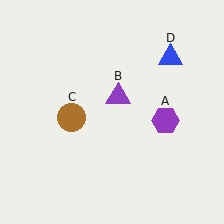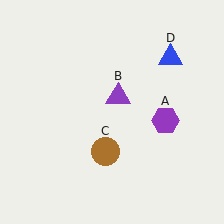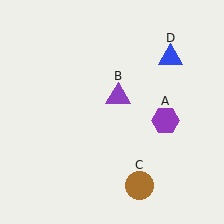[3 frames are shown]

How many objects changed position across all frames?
1 object changed position: brown circle (object C).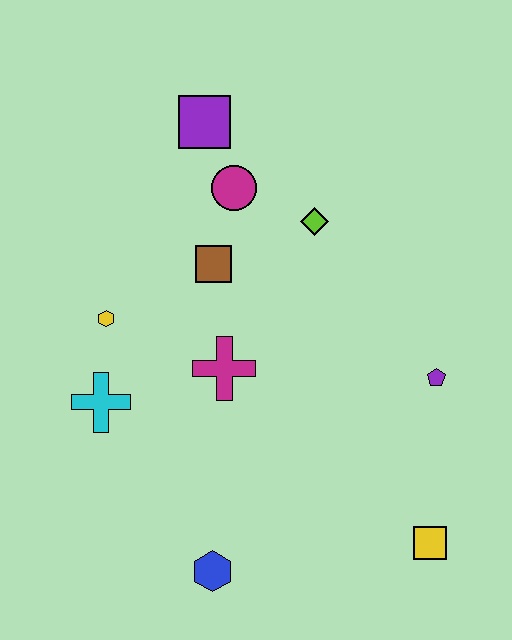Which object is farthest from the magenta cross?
The yellow square is farthest from the magenta cross.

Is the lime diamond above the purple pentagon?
Yes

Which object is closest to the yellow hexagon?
The cyan cross is closest to the yellow hexagon.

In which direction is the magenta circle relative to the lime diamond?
The magenta circle is to the left of the lime diamond.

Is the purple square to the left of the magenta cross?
Yes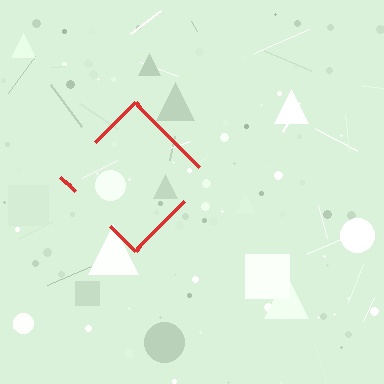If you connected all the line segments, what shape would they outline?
They would outline a diamond.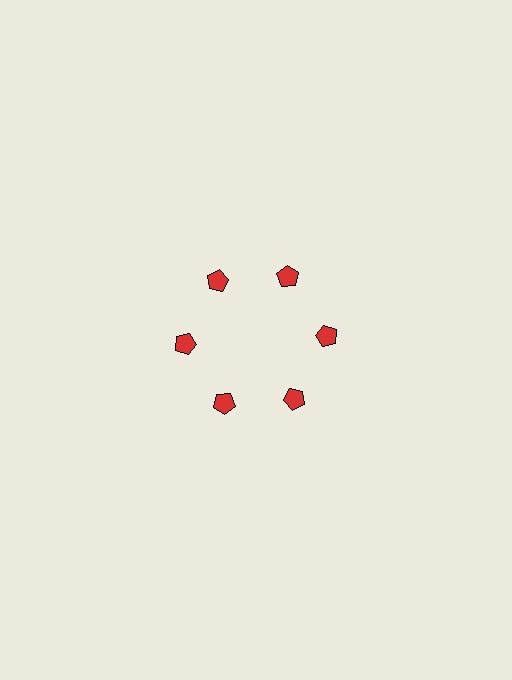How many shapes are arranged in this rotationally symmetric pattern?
There are 6 shapes, arranged in 6 groups of 1.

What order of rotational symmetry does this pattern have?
This pattern has 6-fold rotational symmetry.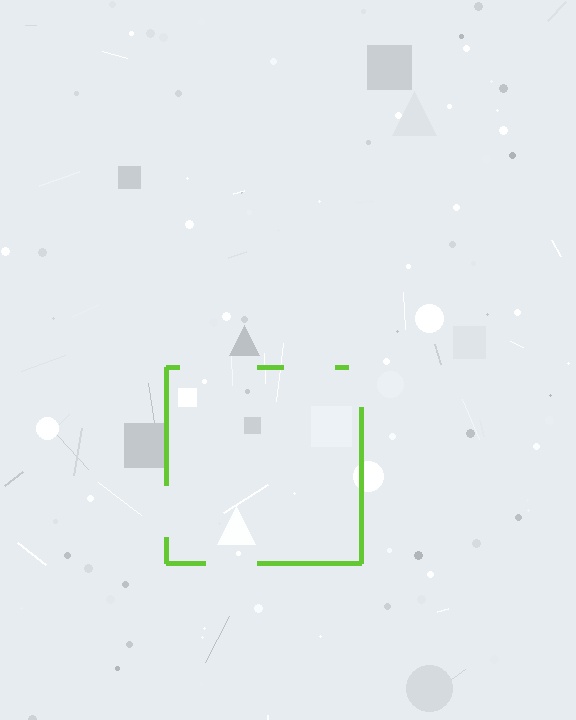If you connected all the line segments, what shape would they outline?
They would outline a square.